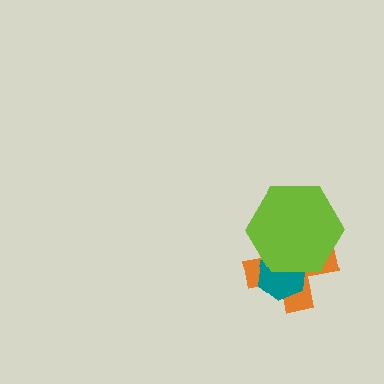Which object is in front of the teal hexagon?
The lime hexagon is in front of the teal hexagon.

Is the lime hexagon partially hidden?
No, no other shape covers it.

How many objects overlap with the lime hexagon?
2 objects overlap with the lime hexagon.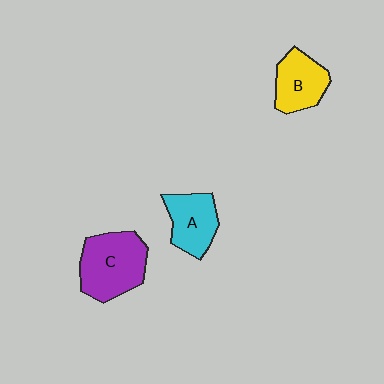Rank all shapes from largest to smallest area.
From largest to smallest: C (purple), A (cyan), B (yellow).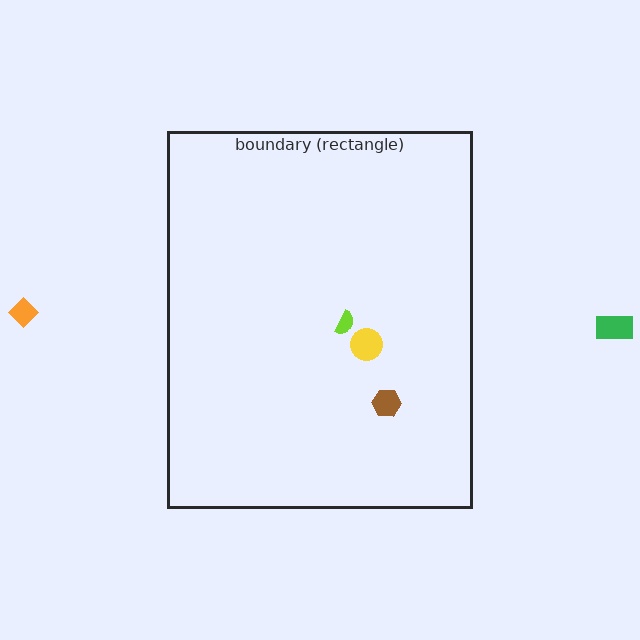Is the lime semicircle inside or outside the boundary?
Inside.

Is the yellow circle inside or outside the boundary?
Inside.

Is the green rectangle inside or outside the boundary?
Outside.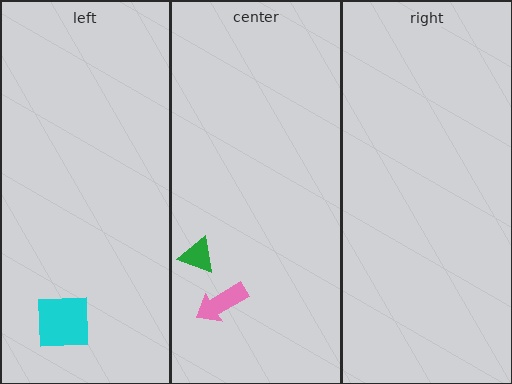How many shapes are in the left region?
1.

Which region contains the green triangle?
The center region.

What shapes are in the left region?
The cyan square.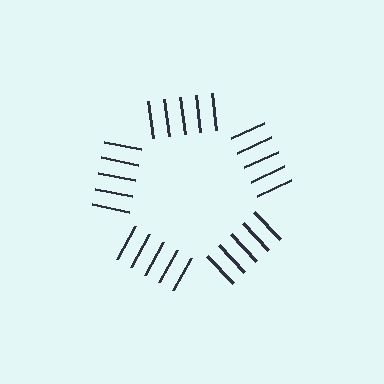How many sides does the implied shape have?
5 sides — the line-ends trace a pentagon.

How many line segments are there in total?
25 — 5 along each of the 5 edges.